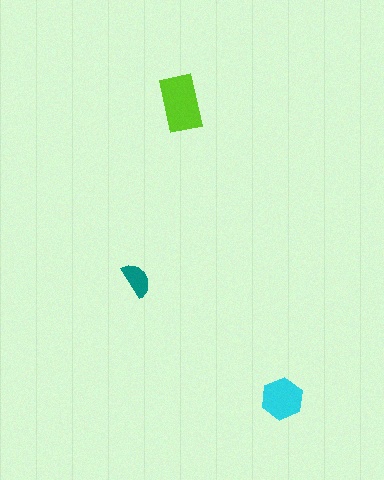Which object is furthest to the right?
The cyan hexagon is rightmost.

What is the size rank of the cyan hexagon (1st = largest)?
2nd.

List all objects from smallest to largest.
The teal semicircle, the cyan hexagon, the lime rectangle.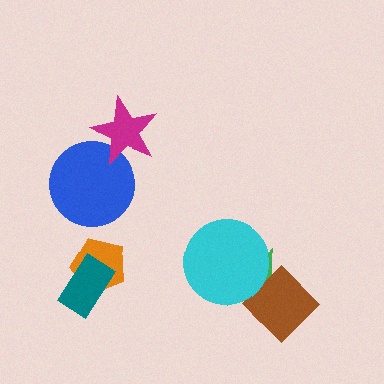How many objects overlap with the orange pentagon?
1 object overlaps with the orange pentagon.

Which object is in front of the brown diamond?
The cyan circle is in front of the brown diamond.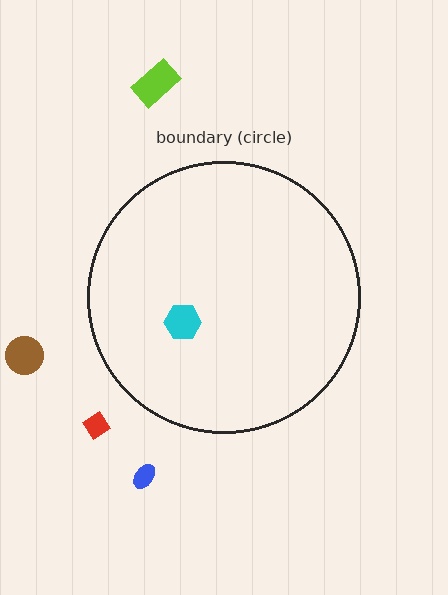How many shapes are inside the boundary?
1 inside, 4 outside.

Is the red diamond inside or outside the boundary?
Outside.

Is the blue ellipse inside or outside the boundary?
Outside.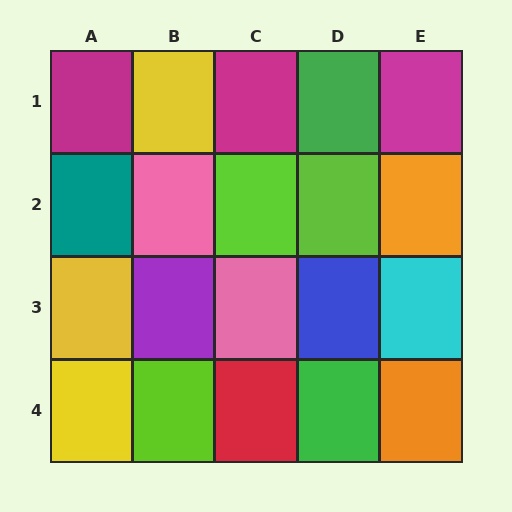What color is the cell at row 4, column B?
Lime.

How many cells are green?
2 cells are green.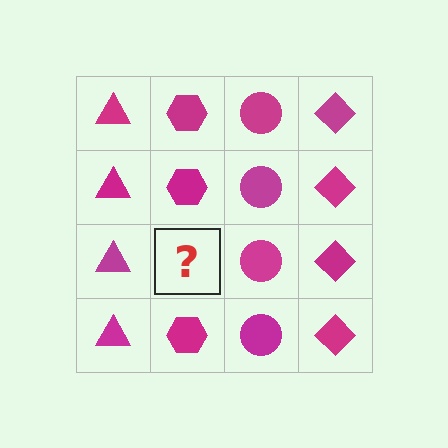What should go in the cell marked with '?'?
The missing cell should contain a magenta hexagon.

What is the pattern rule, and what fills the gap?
The rule is that each column has a consistent shape. The gap should be filled with a magenta hexagon.